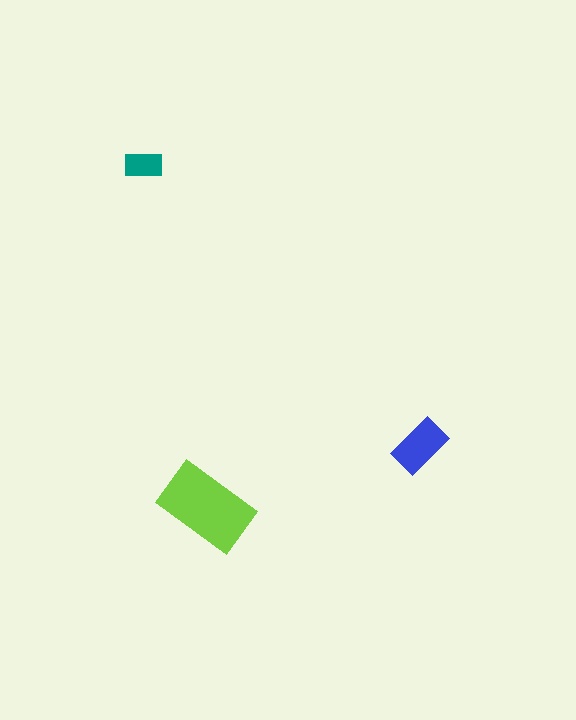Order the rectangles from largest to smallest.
the lime one, the blue one, the teal one.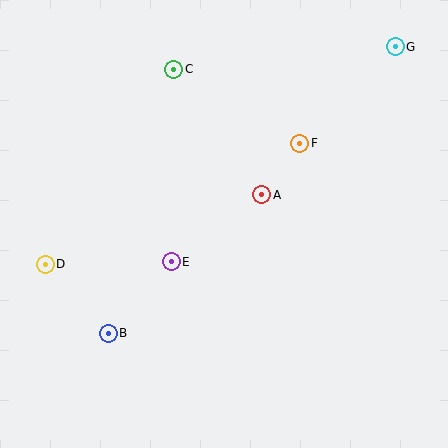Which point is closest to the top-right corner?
Point G is closest to the top-right corner.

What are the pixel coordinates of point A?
Point A is at (262, 195).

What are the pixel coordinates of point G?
Point G is at (395, 47).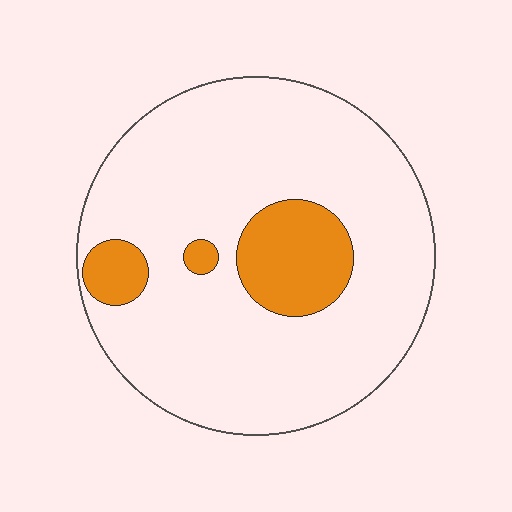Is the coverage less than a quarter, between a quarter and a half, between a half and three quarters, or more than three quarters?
Less than a quarter.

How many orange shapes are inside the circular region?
3.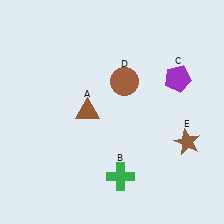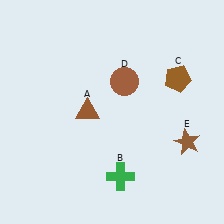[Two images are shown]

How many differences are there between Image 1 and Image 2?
There is 1 difference between the two images.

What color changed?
The pentagon (C) changed from purple in Image 1 to brown in Image 2.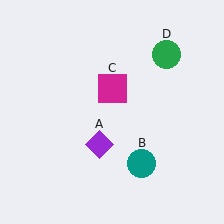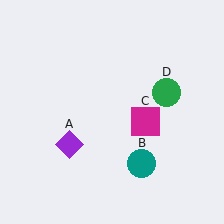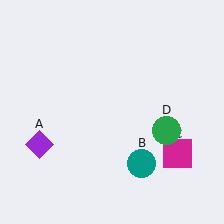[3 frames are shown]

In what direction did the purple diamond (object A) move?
The purple diamond (object A) moved left.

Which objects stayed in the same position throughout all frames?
Teal circle (object B) remained stationary.